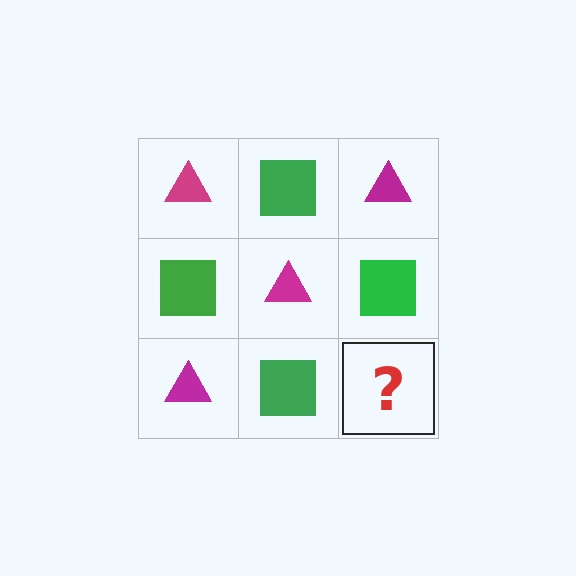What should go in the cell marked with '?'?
The missing cell should contain a magenta triangle.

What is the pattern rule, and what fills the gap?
The rule is that it alternates magenta triangle and green square in a checkerboard pattern. The gap should be filled with a magenta triangle.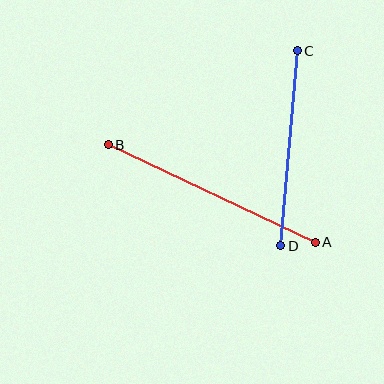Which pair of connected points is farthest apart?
Points A and B are farthest apart.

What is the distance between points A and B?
The distance is approximately 229 pixels.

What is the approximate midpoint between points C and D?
The midpoint is at approximately (289, 148) pixels.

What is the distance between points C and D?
The distance is approximately 196 pixels.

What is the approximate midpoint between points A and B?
The midpoint is at approximately (212, 194) pixels.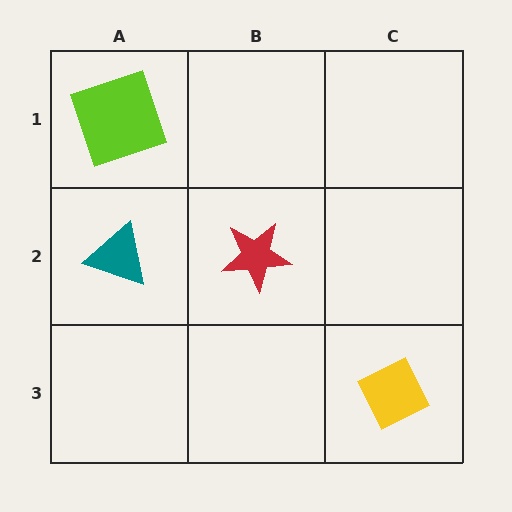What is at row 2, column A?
A teal triangle.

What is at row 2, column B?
A red star.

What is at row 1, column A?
A lime square.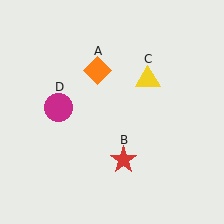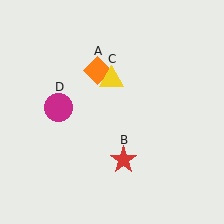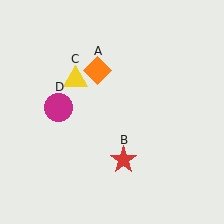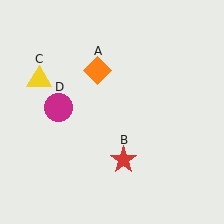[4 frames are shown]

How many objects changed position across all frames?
1 object changed position: yellow triangle (object C).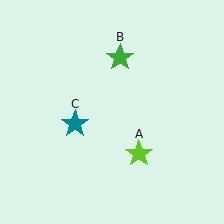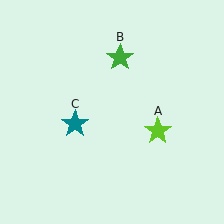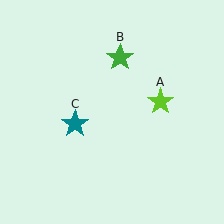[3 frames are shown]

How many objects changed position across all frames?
1 object changed position: lime star (object A).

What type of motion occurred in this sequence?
The lime star (object A) rotated counterclockwise around the center of the scene.